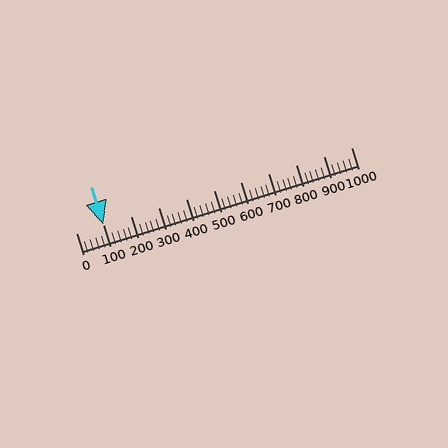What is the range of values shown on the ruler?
The ruler shows values from 0 to 1000.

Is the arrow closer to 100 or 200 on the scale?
The arrow is closer to 100.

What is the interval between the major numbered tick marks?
The major tick marks are spaced 100 units apart.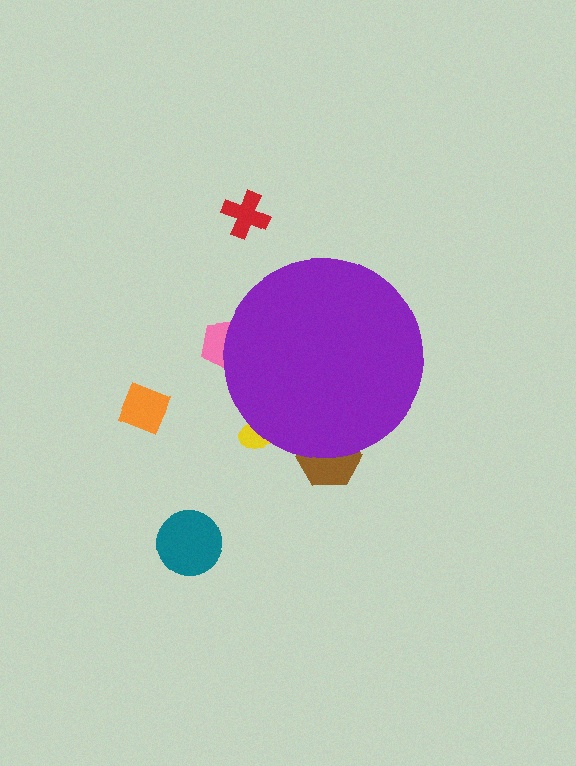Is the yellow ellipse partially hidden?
Yes, the yellow ellipse is partially hidden behind the purple circle.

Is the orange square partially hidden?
No, the orange square is fully visible.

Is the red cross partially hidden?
No, the red cross is fully visible.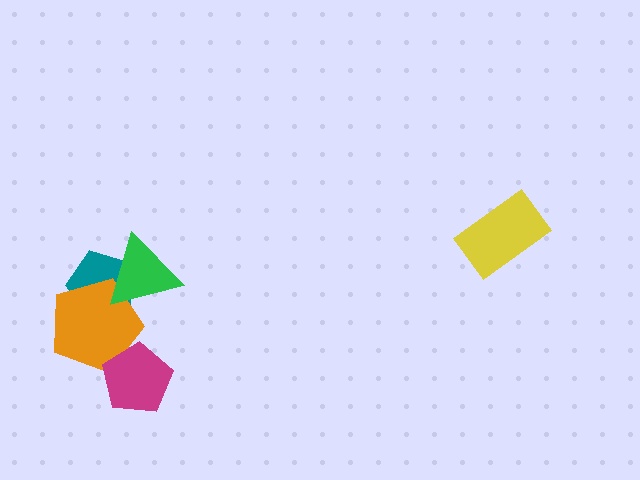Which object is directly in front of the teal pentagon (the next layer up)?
The orange pentagon is directly in front of the teal pentagon.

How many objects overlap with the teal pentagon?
2 objects overlap with the teal pentagon.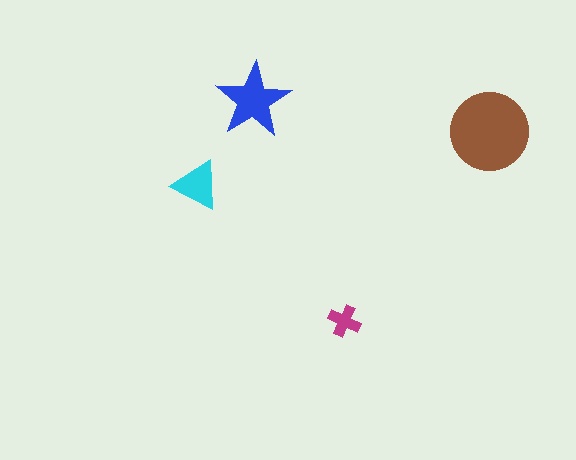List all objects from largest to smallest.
The brown circle, the blue star, the cyan triangle, the magenta cross.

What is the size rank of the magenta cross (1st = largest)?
4th.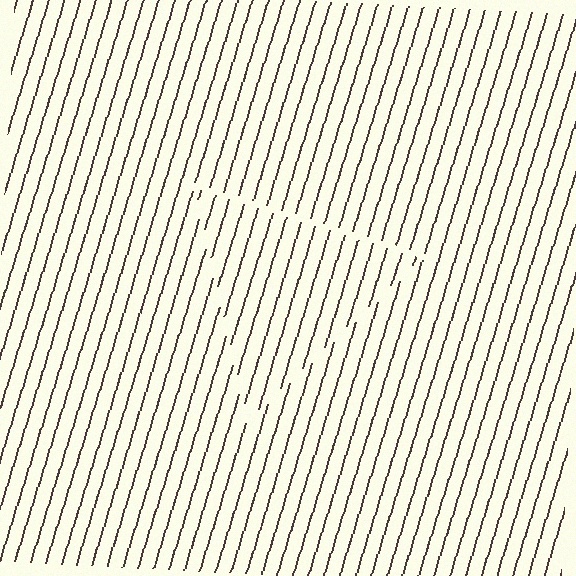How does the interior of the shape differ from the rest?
The interior of the shape contains the same grating, shifted by half a period — the contour is defined by the phase discontinuity where line-ends from the inner and outer gratings abut.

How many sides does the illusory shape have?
3 sides — the line-ends trace a triangle.